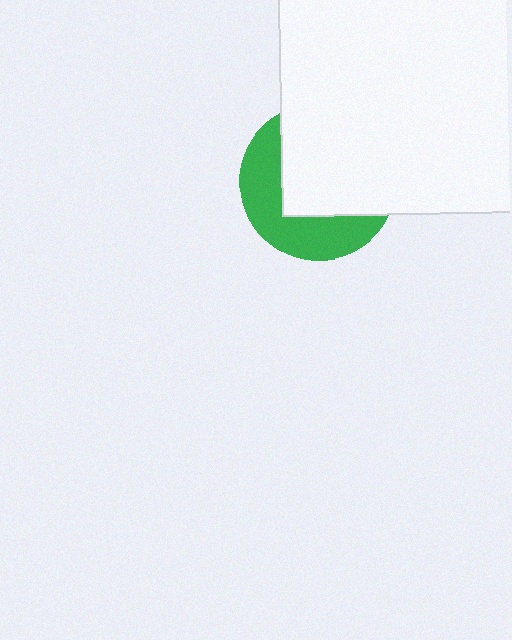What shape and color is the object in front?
The object in front is a white square.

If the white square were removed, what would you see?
You would see the complete green circle.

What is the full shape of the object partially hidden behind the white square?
The partially hidden object is a green circle.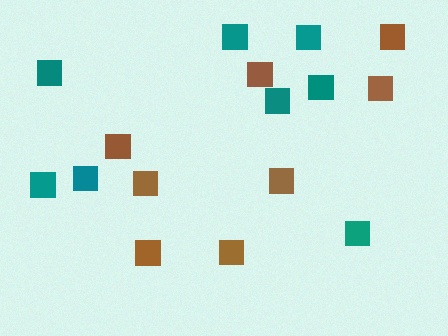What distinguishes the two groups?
There are 2 groups: one group of brown squares (8) and one group of teal squares (8).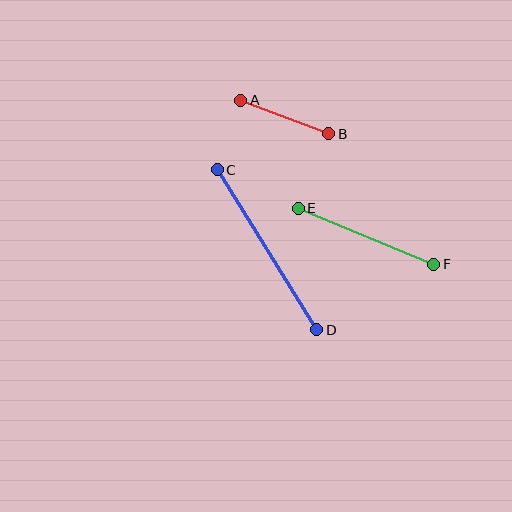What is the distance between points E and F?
The distance is approximately 146 pixels.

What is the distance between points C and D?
The distance is approximately 188 pixels.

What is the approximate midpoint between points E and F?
The midpoint is at approximately (366, 236) pixels.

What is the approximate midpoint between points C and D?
The midpoint is at approximately (267, 250) pixels.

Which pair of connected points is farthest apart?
Points C and D are farthest apart.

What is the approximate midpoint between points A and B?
The midpoint is at approximately (285, 117) pixels.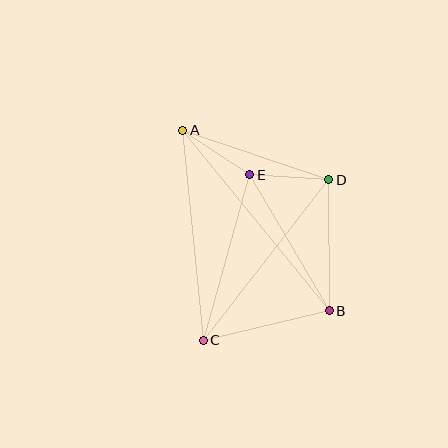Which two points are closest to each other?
Points D and E are closest to each other.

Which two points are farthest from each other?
Points A and B are farthest from each other.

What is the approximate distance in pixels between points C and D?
The distance between C and D is approximately 203 pixels.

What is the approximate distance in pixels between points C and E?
The distance between C and E is approximately 172 pixels.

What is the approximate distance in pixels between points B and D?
The distance between B and D is approximately 131 pixels.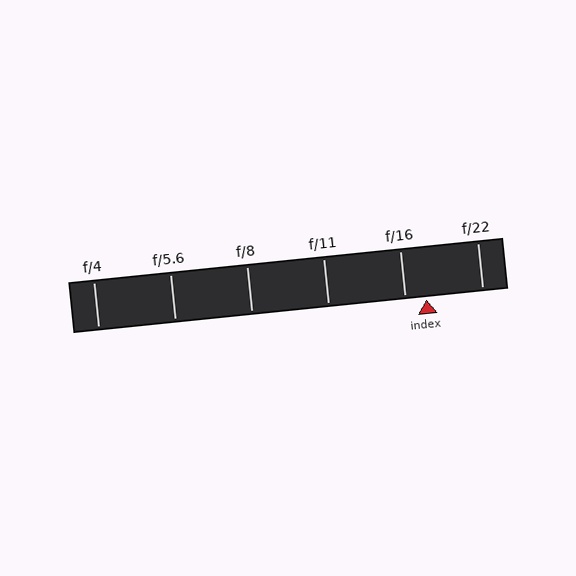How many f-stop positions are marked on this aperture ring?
There are 6 f-stop positions marked.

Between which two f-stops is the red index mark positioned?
The index mark is between f/16 and f/22.